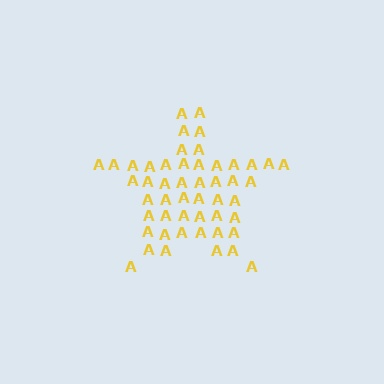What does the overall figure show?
The overall figure shows a star.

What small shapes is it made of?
It is made of small letter A's.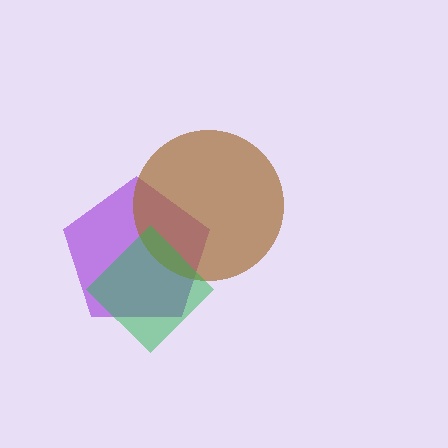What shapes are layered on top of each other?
The layered shapes are: a purple pentagon, a brown circle, a green diamond.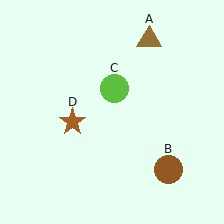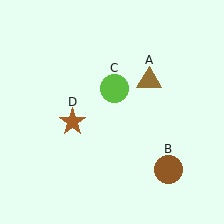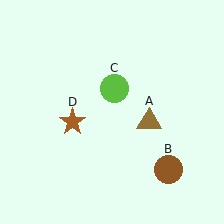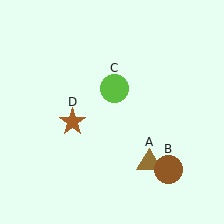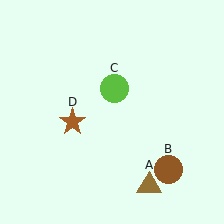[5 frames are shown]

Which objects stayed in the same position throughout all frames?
Brown circle (object B) and lime circle (object C) and brown star (object D) remained stationary.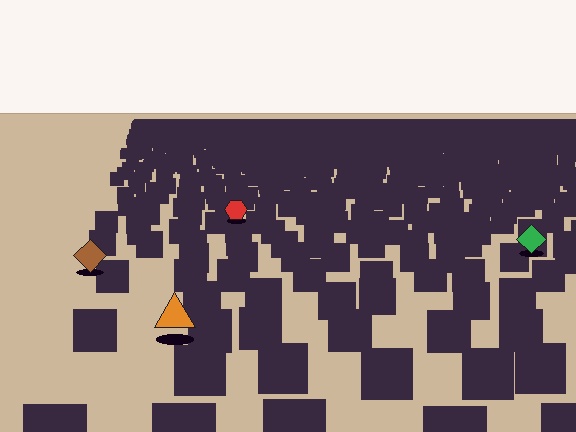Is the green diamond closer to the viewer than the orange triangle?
No. The orange triangle is closer — you can tell from the texture gradient: the ground texture is coarser near it.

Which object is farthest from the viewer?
The red hexagon is farthest from the viewer. It appears smaller and the ground texture around it is denser.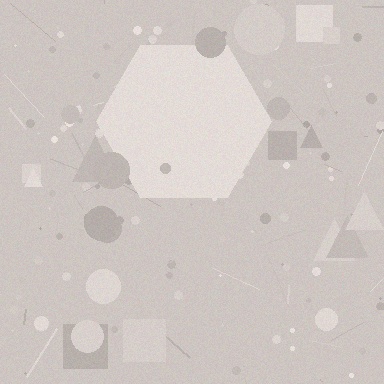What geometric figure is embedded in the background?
A hexagon is embedded in the background.